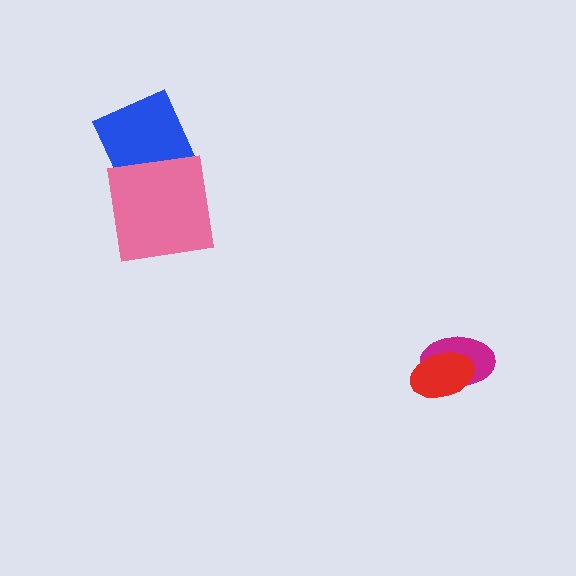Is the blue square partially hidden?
Yes, it is partially covered by another shape.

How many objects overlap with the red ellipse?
1 object overlaps with the red ellipse.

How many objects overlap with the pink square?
1 object overlaps with the pink square.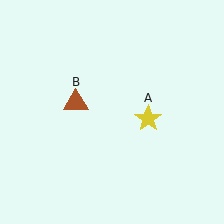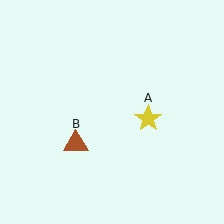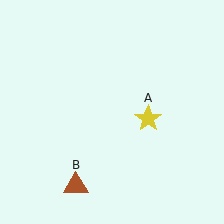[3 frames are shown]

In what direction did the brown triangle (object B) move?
The brown triangle (object B) moved down.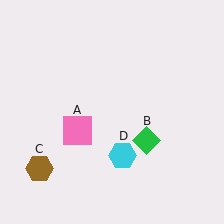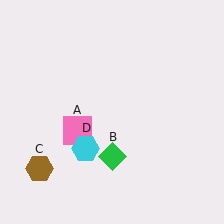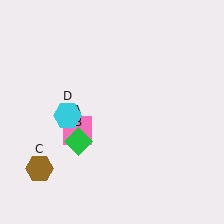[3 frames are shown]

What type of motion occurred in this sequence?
The green diamond (object B), cyan hexagon (object D) rotated clockwise around the center of the scene.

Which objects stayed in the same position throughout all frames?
Pink square (object A) and brown hexagon (object C) remained stationary.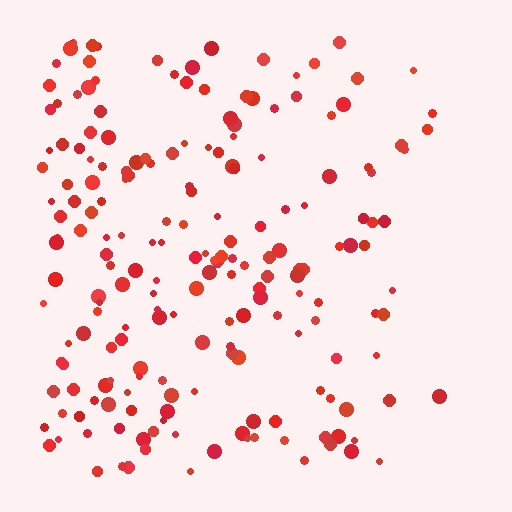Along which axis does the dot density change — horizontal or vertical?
Horizontal.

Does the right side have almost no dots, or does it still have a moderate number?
Still a moderate number, just noticeably fewer than the left.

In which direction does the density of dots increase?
From right to left, with the left side densest.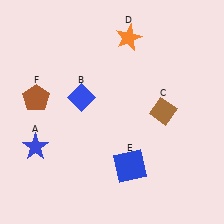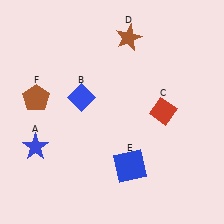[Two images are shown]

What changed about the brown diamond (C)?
In Image 1, C is brown. In Image 2, it changed to red.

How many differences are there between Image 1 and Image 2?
There are 2 differences between the two images.